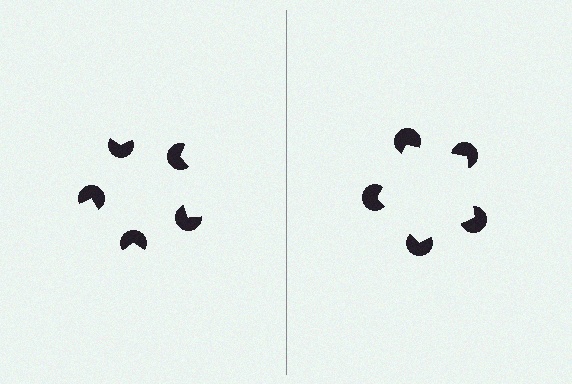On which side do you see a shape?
An illusory pentagon appears on the right side. On the left side the wedge cuts are rotated, so no coherent shape forms.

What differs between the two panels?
The pac-man discs are positioned identically on both sides; only the wedge orientations differ. On the right they align to a pentagon; on the left they are misaligned.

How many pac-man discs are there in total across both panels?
10 — 5 on each side.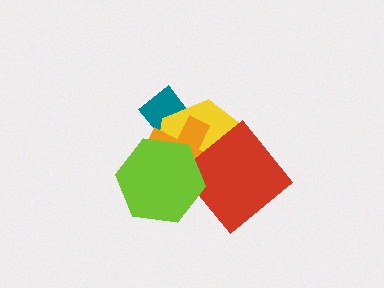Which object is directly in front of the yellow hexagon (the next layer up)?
The orange cross is directly in front of the yellow hexagon.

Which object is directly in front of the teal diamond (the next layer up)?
The yellow hexagon is directly in front of the teal diamond.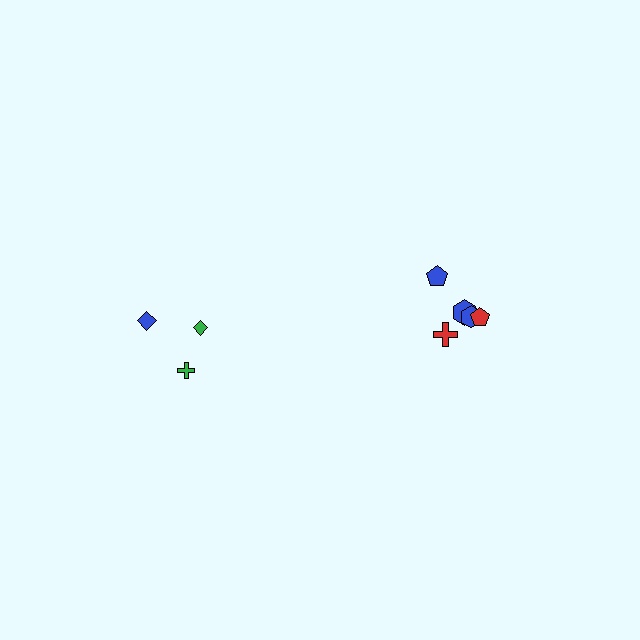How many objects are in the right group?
There are 5 objects.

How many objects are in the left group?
There are 3 objects.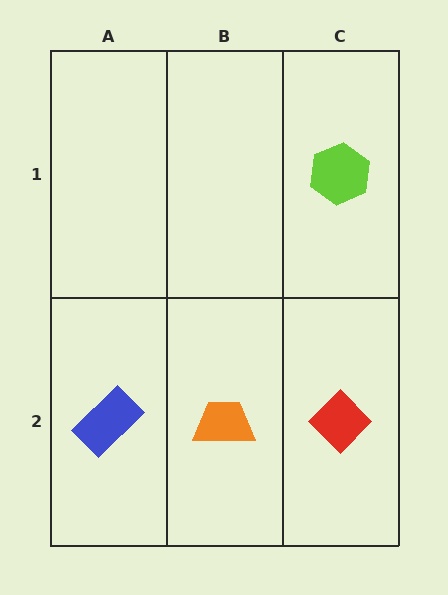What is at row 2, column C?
A red diamond.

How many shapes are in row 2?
3 shapes.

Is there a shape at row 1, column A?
No, that cell is empty.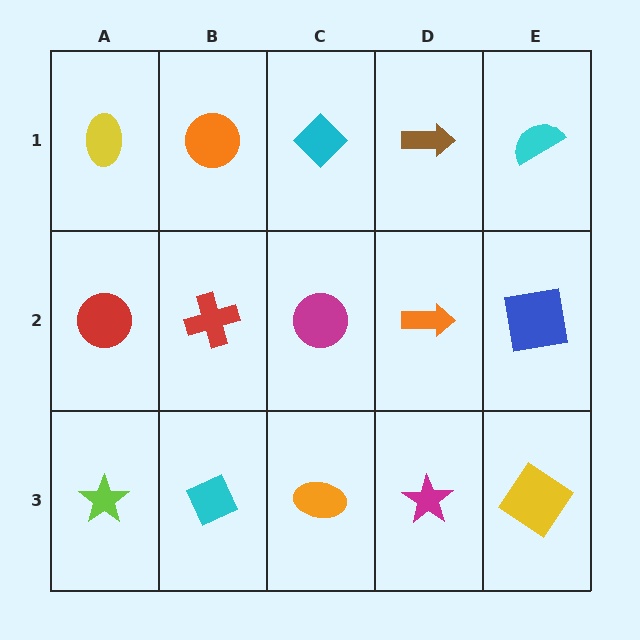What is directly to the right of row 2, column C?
An orange arrow.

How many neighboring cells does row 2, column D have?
4.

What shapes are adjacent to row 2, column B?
An orange circle (row 1, column B), a cyan diamond (row 3, column B), a red circle (row 2, column A), a magenta circle (row 2, column C).